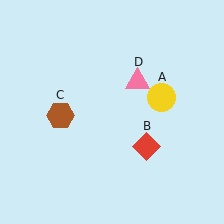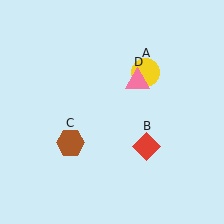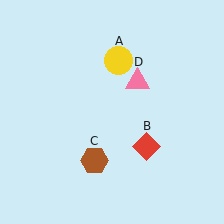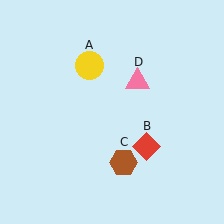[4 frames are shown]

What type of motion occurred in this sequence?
The yellow circle (object A), brown hexagon (object C) rotated counterclockwise around the center of the scene.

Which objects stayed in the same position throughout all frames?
Red diamond (object B) and pink triangle (object D) remained stationary.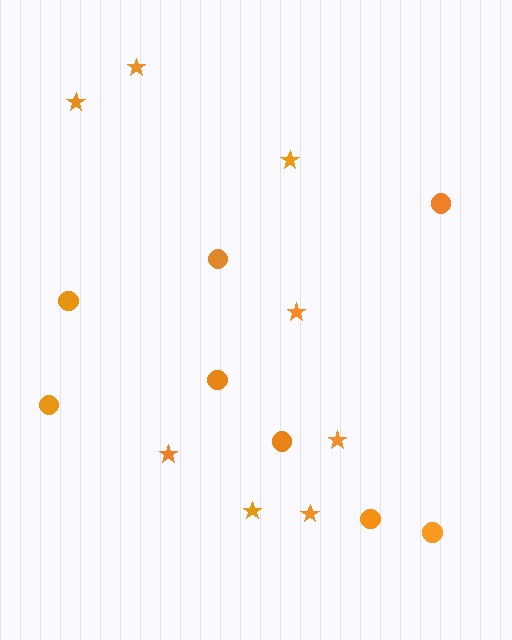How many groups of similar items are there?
There are 2 groups: one group of stars (8) and one group of circles (8).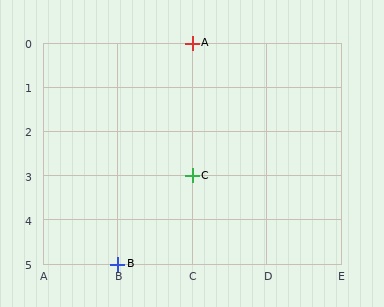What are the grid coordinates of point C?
Point C is at grid coordinates (C, 3).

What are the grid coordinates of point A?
Point A is at grid coordinates (C, 0).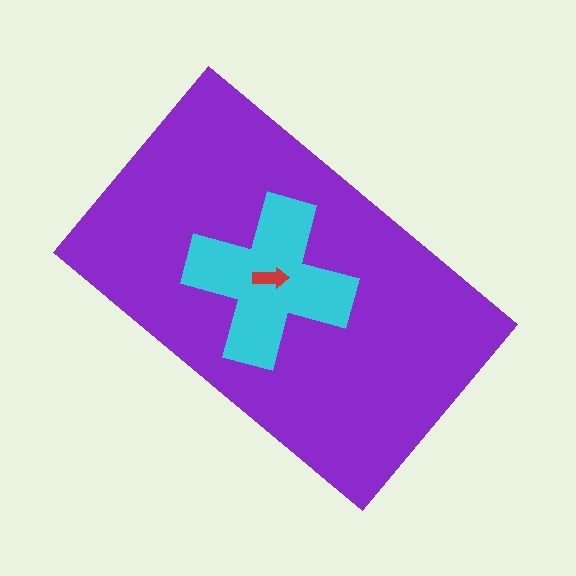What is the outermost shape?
The purple rectangle.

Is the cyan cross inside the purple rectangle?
Yes.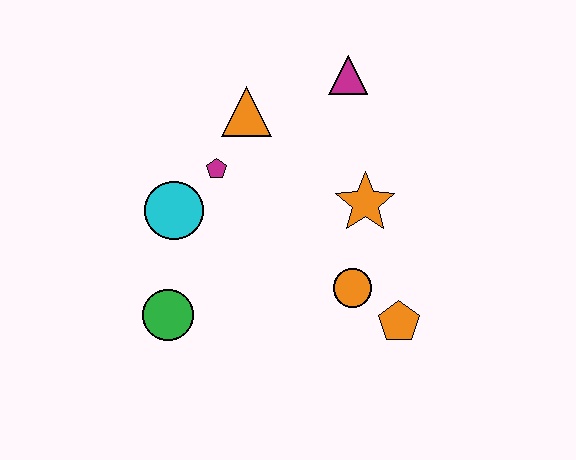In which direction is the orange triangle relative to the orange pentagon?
The orange triangle is above the orange pentagon.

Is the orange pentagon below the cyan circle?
Yes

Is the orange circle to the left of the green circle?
No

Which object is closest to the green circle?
The cyan circle is closest to the green circle.